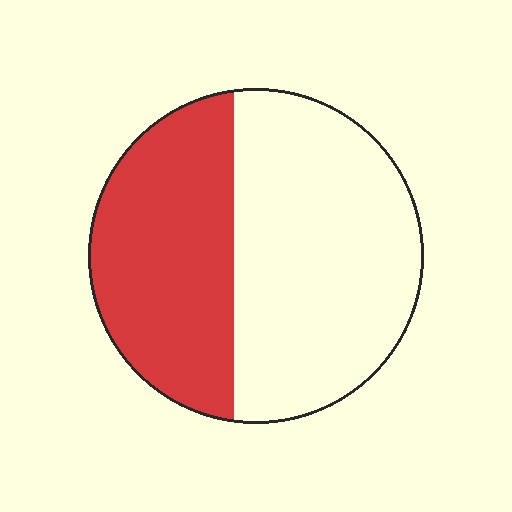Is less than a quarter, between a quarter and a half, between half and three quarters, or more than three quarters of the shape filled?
Between a quarter and a half.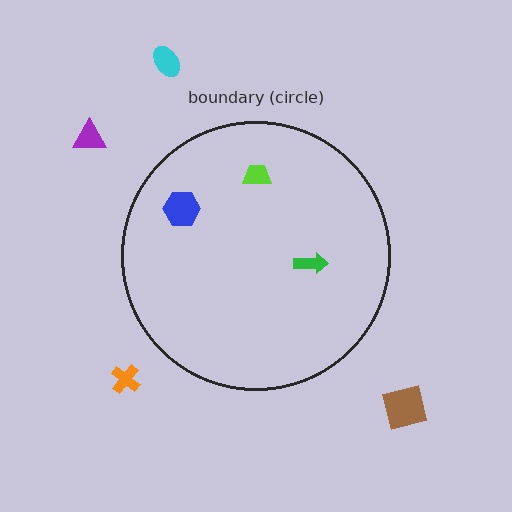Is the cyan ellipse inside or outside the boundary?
Outside.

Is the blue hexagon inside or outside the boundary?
Inside.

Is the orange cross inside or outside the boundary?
Outside.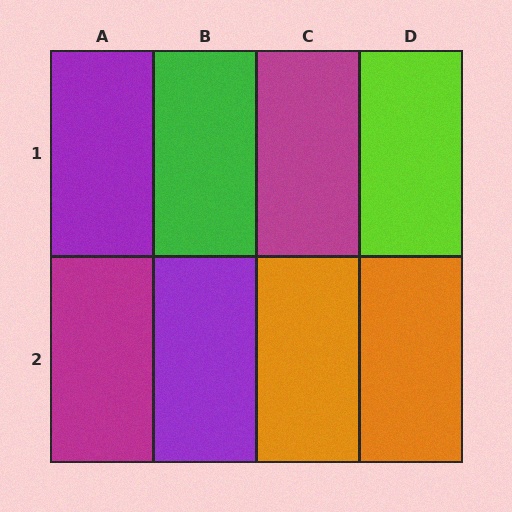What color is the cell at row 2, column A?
Magenta.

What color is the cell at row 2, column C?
Orange.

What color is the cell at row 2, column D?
Orange.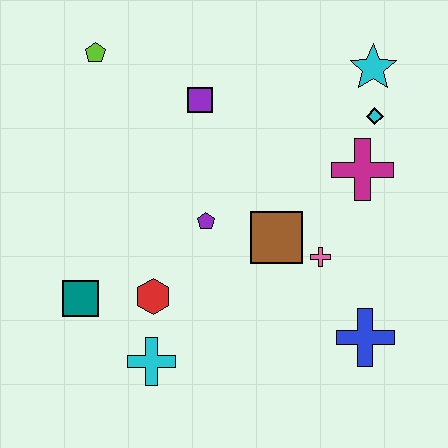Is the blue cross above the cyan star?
No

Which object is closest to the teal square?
The red hexagon is closest to the teal square.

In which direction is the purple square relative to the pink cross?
The purple square is above the pink cross.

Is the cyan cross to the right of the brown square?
No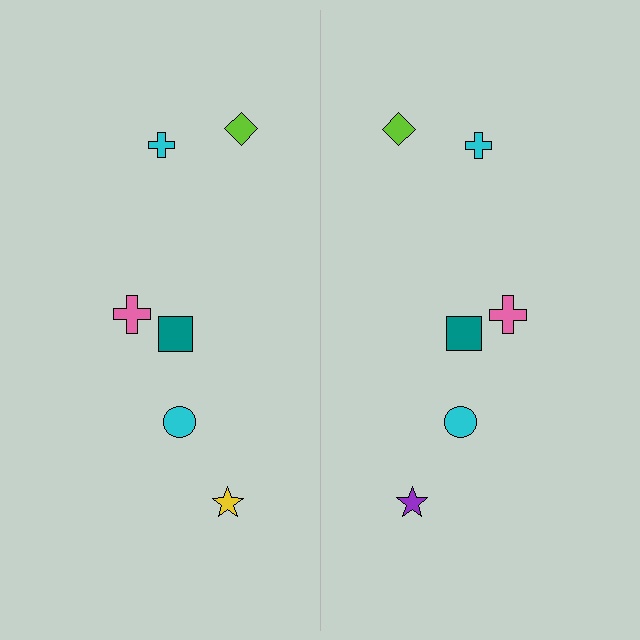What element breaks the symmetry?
The purple star on the right side breaks the symmetry — its mirror counterpart is yellow.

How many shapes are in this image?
There are 12 shapes in this image.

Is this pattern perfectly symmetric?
No, the pattern is not perfectly symmetric. The purple star on the right side breaks the symmetry — its mirror counterpart is yellow.